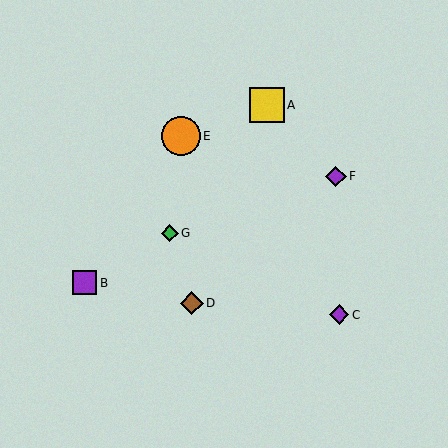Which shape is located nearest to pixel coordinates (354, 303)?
The purple diamond (labeled C) at (339, 315) is nearest to that location.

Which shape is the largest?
The orange circle (labeled E) is the largest.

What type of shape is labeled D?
Shape D is a brown diamond.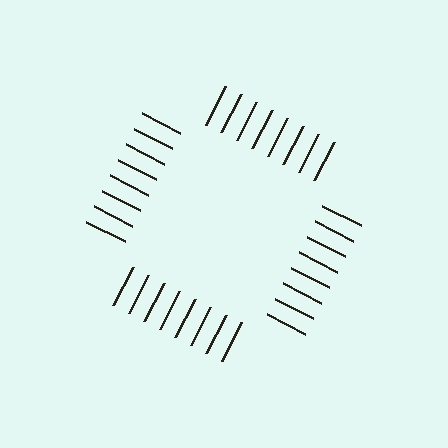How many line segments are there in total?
32 — 8 along each of the 4 edges.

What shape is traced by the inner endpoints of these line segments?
An illusory square — the line segments terminate on its edges but no continuous stroke is drawn.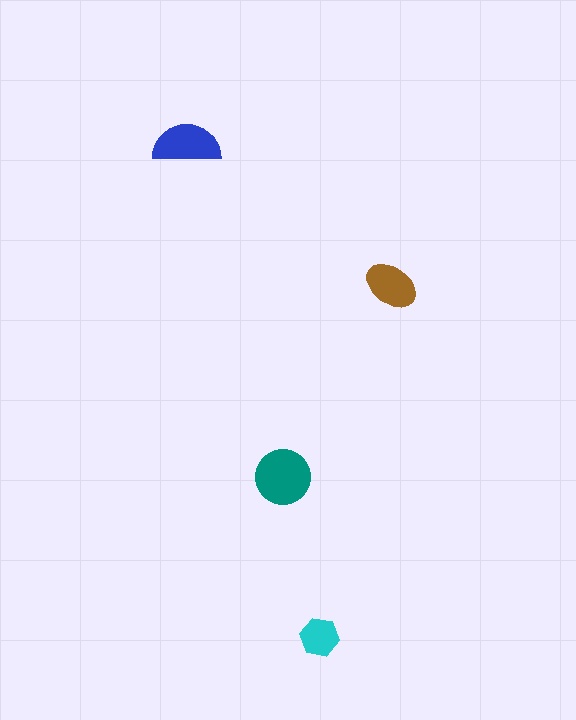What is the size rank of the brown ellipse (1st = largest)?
3rd.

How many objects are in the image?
There are 4 objects in the image.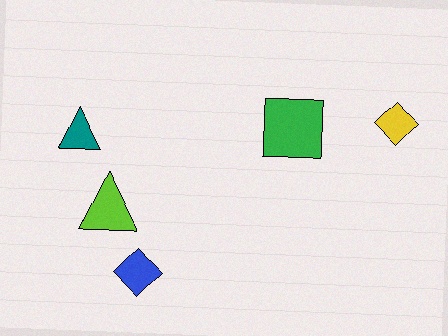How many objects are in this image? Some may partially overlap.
There are 5 objects.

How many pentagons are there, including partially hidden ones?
There are no pentagons.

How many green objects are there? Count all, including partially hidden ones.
There is 1 green object.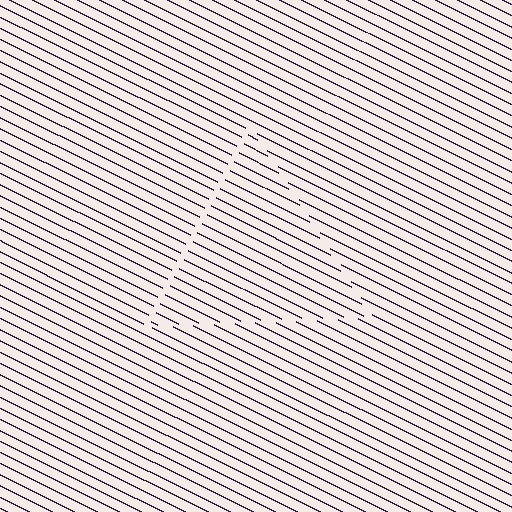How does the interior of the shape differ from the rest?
The interior of the shape contains the same grating, shifted by half a period — the contour is defined by the phase discontinuity where line-ends from the inner and outer gratings abut.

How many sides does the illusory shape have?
3 sides — the line-ends trace a triangle.